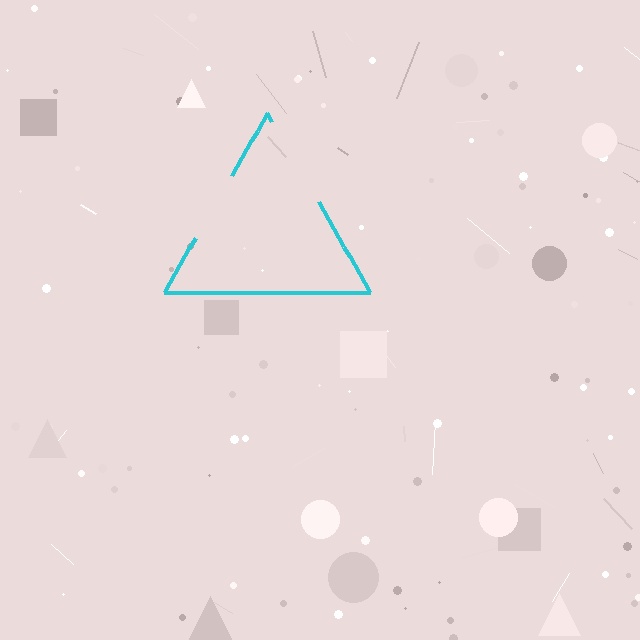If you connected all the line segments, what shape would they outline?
They would outline a triangle.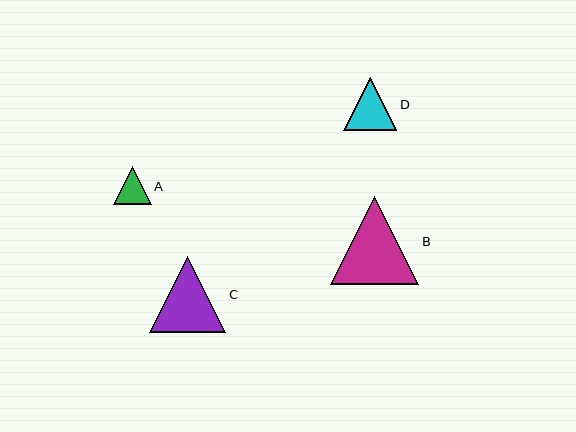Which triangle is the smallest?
Triangle A is the smallest with a size of approximately 38 pixels.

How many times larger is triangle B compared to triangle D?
Triangle B is approximately 1.7 times the size of triangle D.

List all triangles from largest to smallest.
From largest to smallest: B, C, D, A.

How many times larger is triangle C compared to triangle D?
Triangle C is approximately 1.4 times the size of triangle D.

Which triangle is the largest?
Triangle B is the largest with a size of approximately 88 pixels.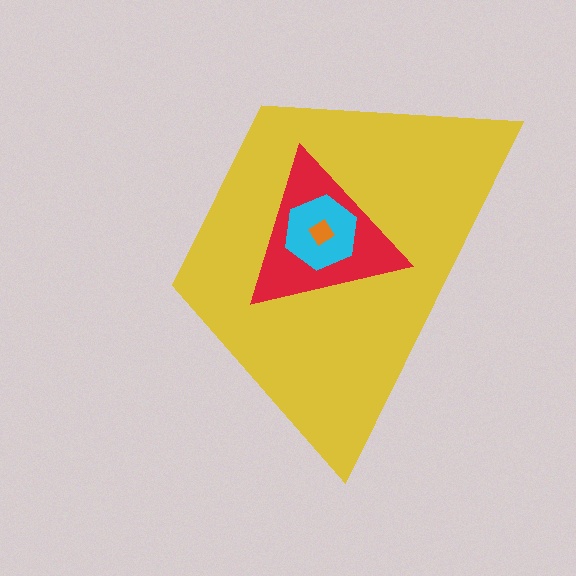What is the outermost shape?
The yellow trapezoid.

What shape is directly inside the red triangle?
The cyan hexagon.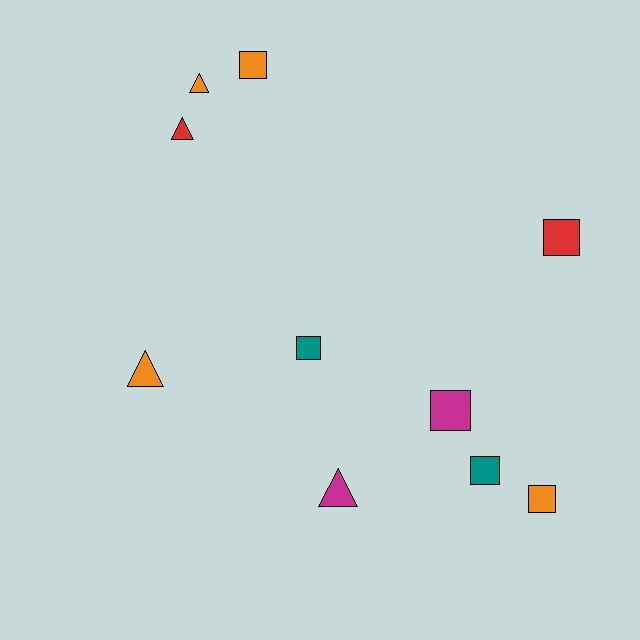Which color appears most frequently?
Orange, with 4 objects.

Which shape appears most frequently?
Square, with 6 objects.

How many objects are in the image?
There are 10 objects.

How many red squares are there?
There is 1 red square.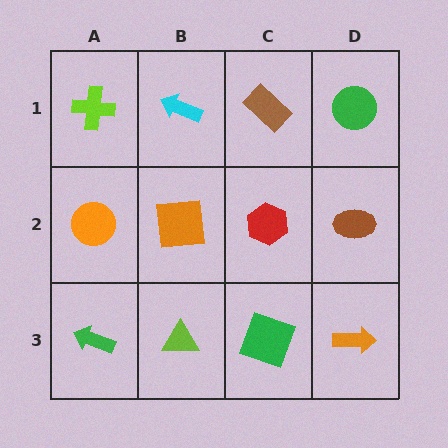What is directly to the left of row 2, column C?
An orange square.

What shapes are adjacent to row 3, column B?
An orange square (row 2, column B), a green arrow (row 3, column A), a green square (row 3, column C).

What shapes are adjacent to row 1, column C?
A red hexagon (row 2, column C), a cyan arrow (row 1, column B), a green circle (row 1, column D).